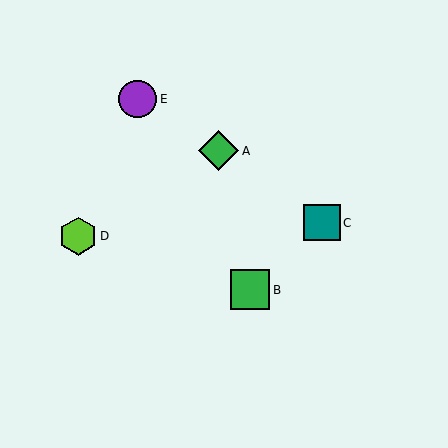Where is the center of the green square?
The center of the green square is at (250, 290).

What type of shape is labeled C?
Shape C is a teal square.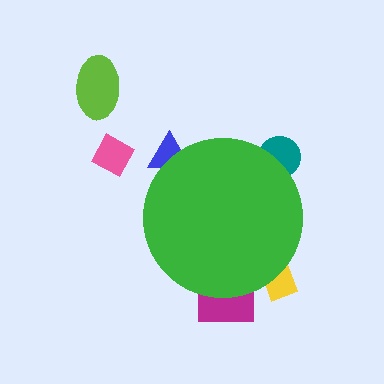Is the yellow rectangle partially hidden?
Yes, the yellow rectangle is partially hidden behind the green circle.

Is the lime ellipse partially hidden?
No, the lime ellipse is fully visible.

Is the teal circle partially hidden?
Yes, the teal circle is partially hidden behind the green circle.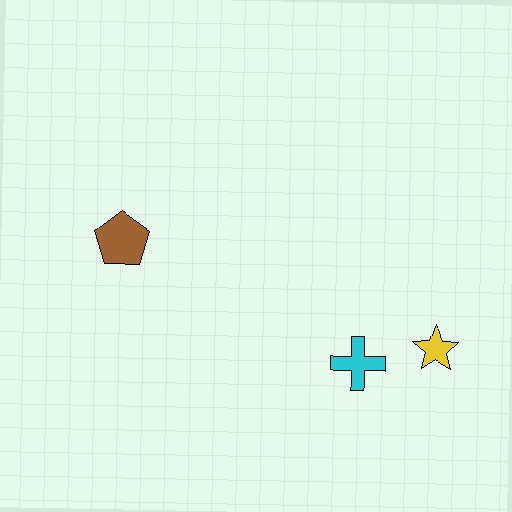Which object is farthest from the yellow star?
The brown pentagon is farthest from the yellow star.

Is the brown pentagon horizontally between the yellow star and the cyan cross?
No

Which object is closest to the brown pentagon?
The cyan cross is closest to the brown pentagon.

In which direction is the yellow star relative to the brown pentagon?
The yellow star is to the right of the brown pentagon.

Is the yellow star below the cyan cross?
No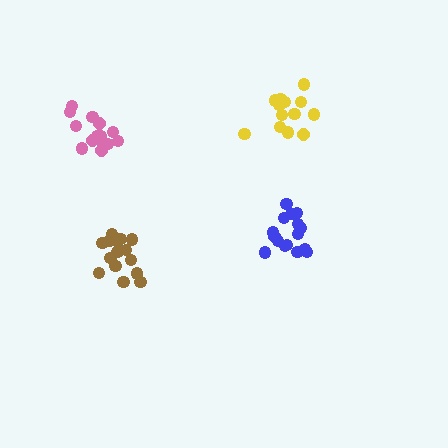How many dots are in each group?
Group 1: 16 dots, Group 2: 15 dots, Group 3: 13 dots, Group 4: 14 dots (58 total).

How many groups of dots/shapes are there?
There are 4 groups.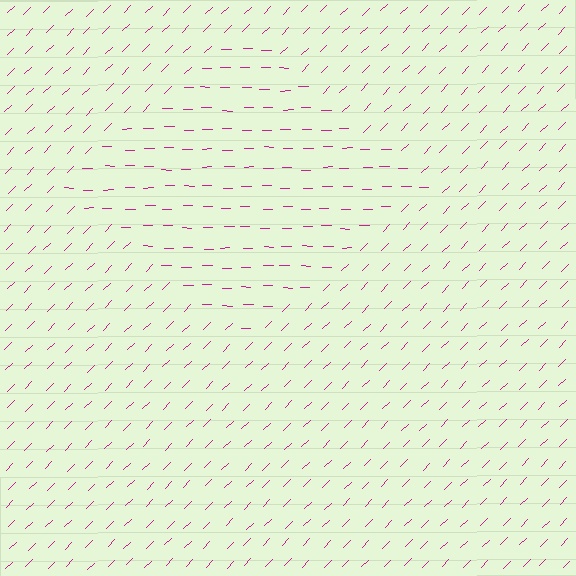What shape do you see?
I see a diamond.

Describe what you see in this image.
The image is filled with small magenta line segments. A diamond region in the image has lines oriented differently from the surrounding lines, creating a visible texture boundary.